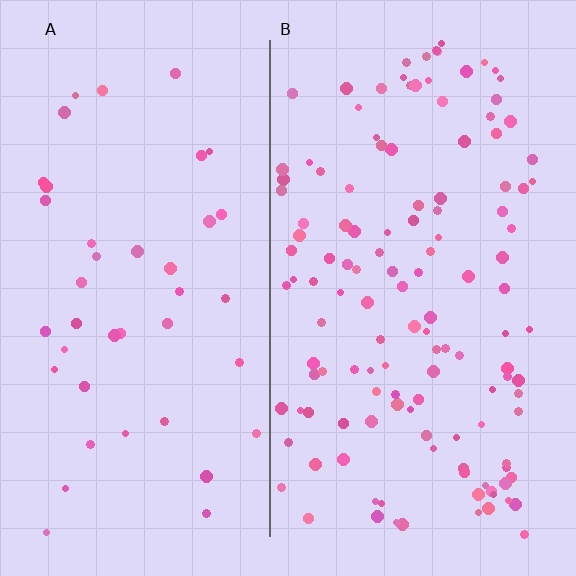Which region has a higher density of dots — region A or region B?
B (the right).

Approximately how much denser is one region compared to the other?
Approximately 3.1× — region B over region A.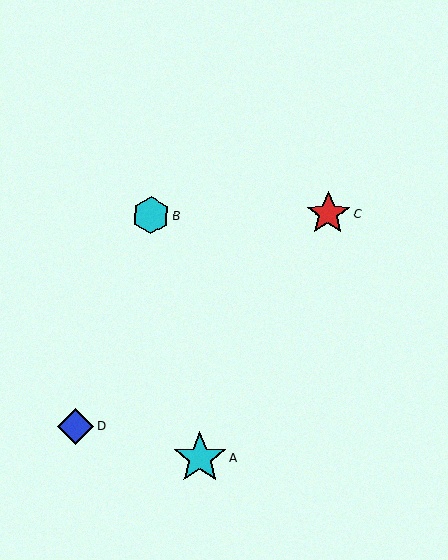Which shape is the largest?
The cyan star (labeled A) is the largest.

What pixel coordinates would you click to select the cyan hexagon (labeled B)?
Click at (151, 215) to select the cyan hexagon B.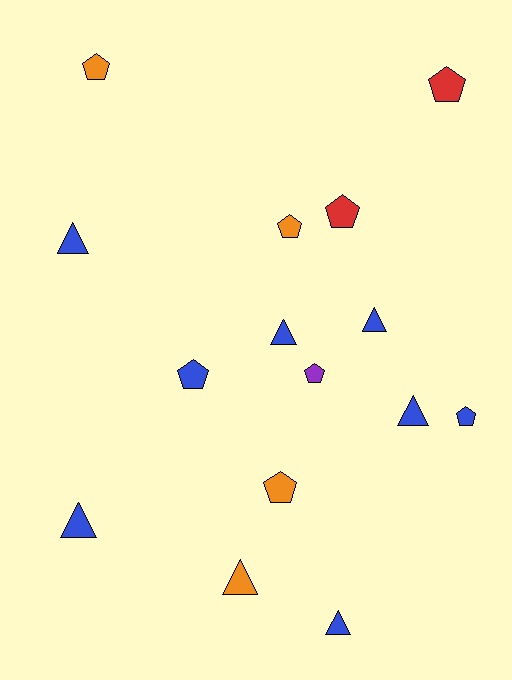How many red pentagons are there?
There are 2 red pentagons.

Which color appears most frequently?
Blue, with 8 objects.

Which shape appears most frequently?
Pentagon, with 8 objects.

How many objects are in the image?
There are 15 objects.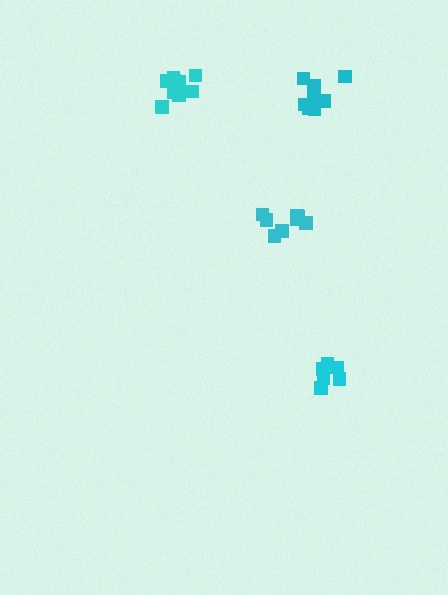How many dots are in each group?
Group 1: 6 dots, Group 2: 10 dots, Group 3: 8 dots, Group 4: 11 dots (35 total).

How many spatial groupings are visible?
There are 4 spatial groupings.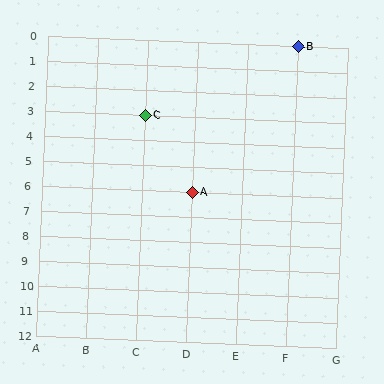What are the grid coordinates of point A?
Point A is at grid coordinates (D, 6).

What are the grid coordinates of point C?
Point C is at grid coordinates (C, 3).